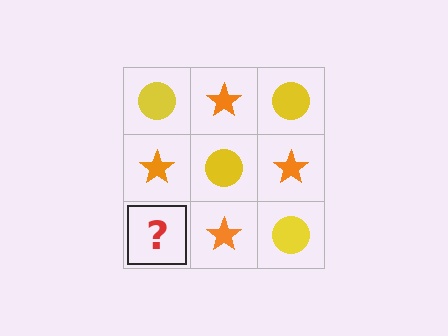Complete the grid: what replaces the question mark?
The question mark should be replaced with a yellow circle.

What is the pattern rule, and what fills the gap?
The rule is that it alternates yellow circle and orange star in a checkerboard pattern. The gap should be filled with a yellow circle.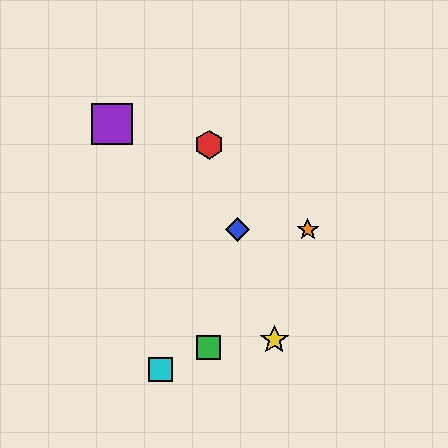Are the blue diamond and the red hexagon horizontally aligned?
No, the blue diamond is at y≈230 and the red hexagon is at y≈145.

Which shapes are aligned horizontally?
The blue diamond, the orange star are aligned horizontally.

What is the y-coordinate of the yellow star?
The yellow star is at y≈340.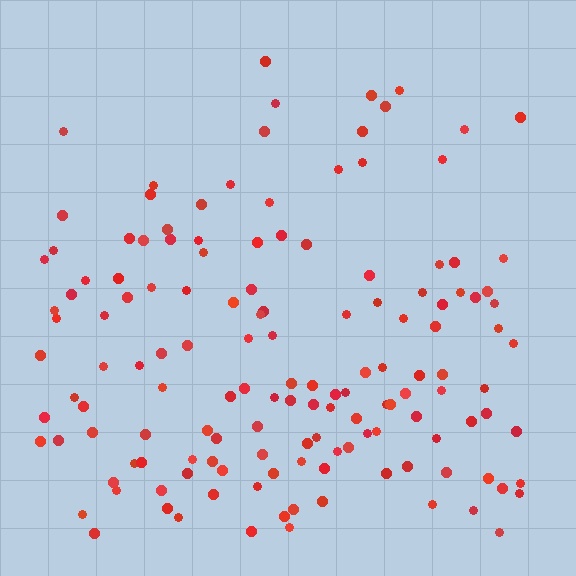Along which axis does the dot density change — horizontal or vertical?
Vertical.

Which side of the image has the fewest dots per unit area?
The top.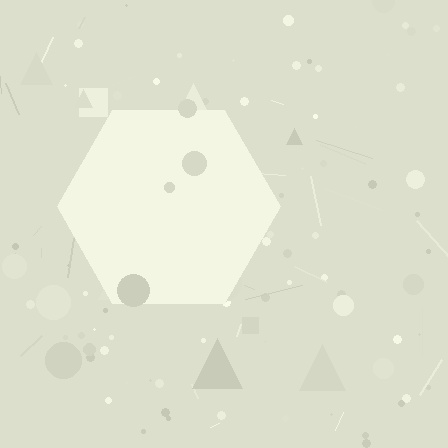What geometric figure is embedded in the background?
A hexagon is embedded in the background.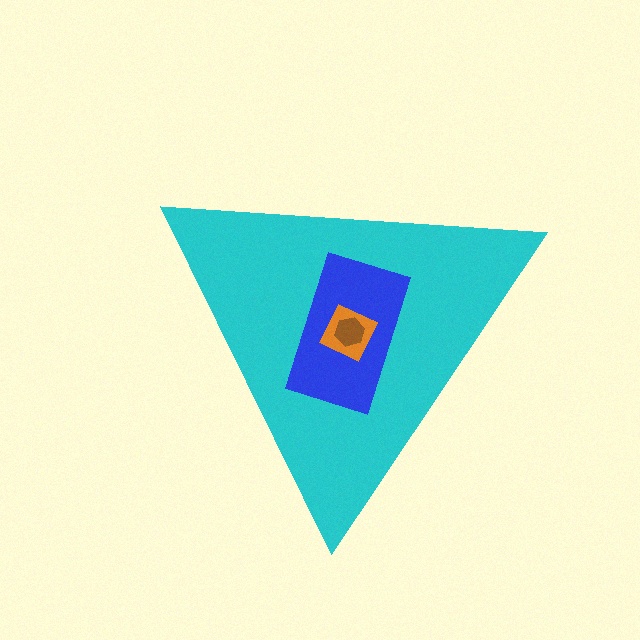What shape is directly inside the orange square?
The brown hexagon.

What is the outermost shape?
The cyan triangle.